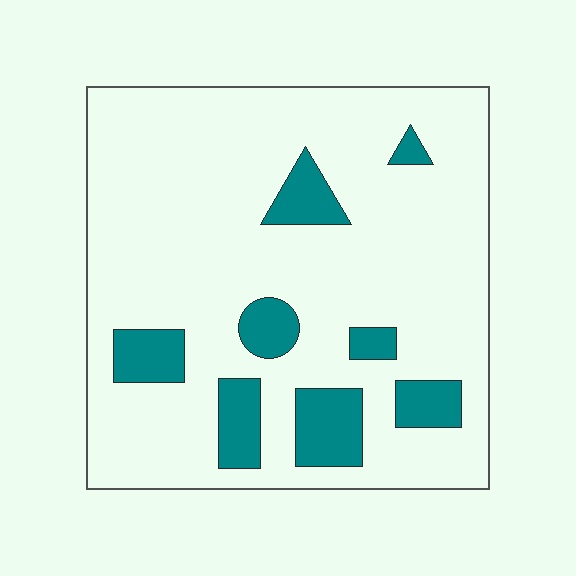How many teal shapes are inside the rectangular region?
8.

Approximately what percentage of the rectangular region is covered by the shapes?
Approximately 15%.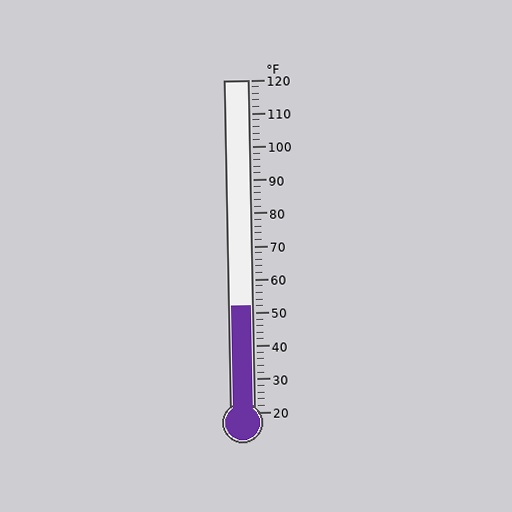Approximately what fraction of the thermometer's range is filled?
The thermometer is filled to approximately 30% of its range.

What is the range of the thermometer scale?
The thermometer scale ranges from 20°F to 120°F.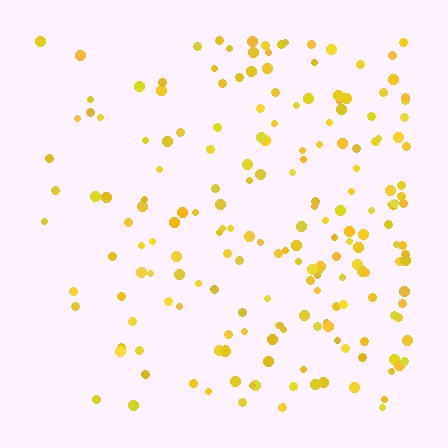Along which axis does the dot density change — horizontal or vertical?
Horizontal.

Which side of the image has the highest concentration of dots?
The right.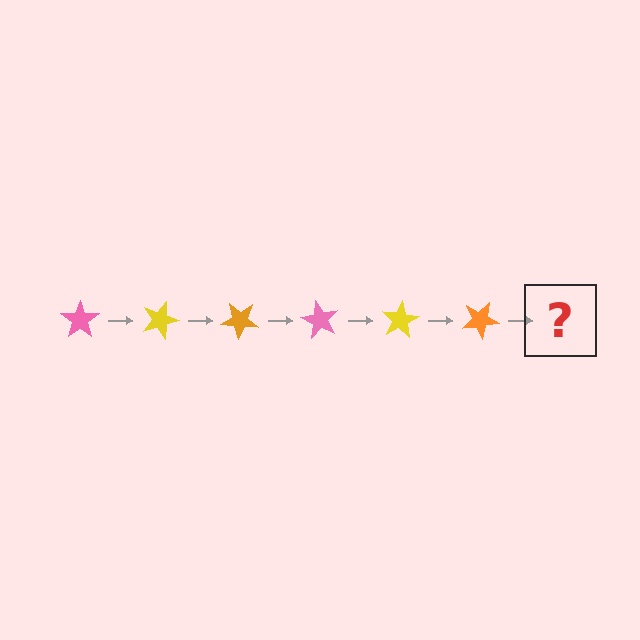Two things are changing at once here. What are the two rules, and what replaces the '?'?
The two rules are that it rotates 20 degrees each step and the color cycles through pink, yellow, and orange. The '?' should be a pink star, rotated 120 degrees from the start.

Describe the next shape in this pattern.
It should be a pink star, rotated 120 degrees from the start.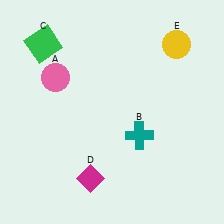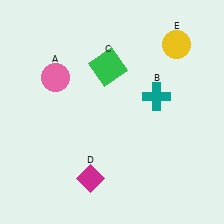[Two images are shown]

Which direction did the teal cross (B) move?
The teal cross (B) moved up.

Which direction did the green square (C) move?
The green square (C) moved right.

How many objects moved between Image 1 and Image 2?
2 objects moved between the two images.